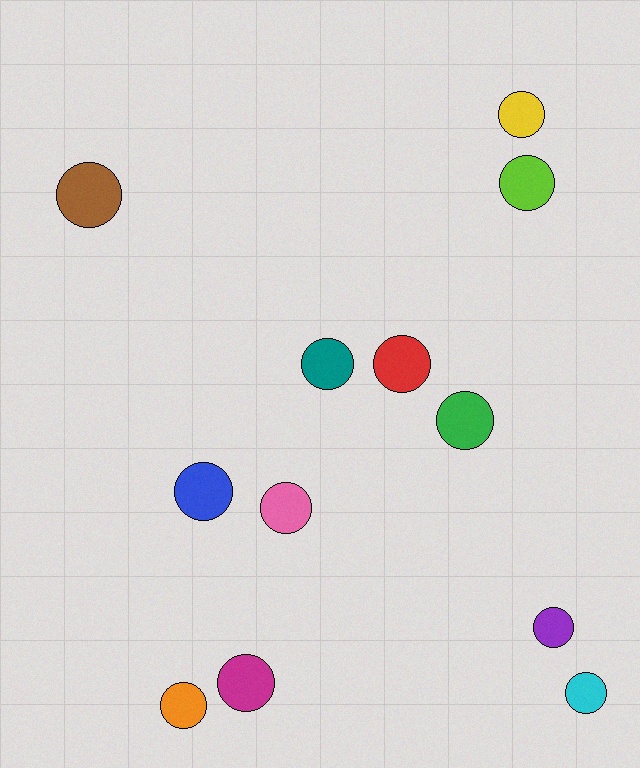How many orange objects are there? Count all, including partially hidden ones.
There is 1 orange object.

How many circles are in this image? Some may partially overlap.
There are 12 circles.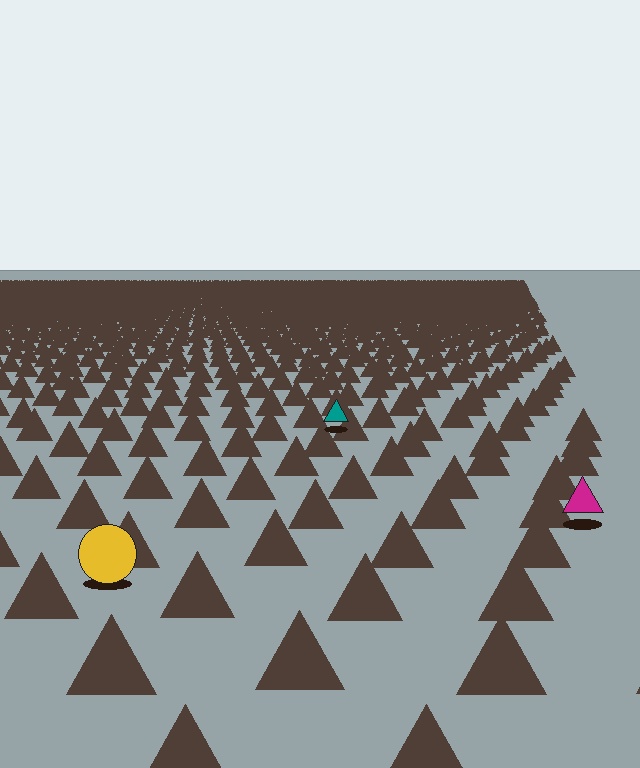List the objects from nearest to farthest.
From nearest to farthest: the yellow circle, the magenta triangle, the teal triangle.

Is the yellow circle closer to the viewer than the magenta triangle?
Yes. The yellow circle is closer — you can tell from the texture gradient: the ground texture is coarser near it.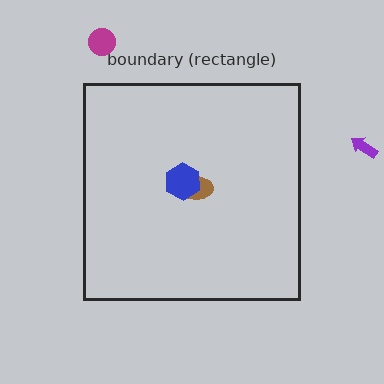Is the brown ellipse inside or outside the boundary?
Inside.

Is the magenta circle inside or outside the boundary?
Outside.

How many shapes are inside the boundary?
2 inside, 2 outside.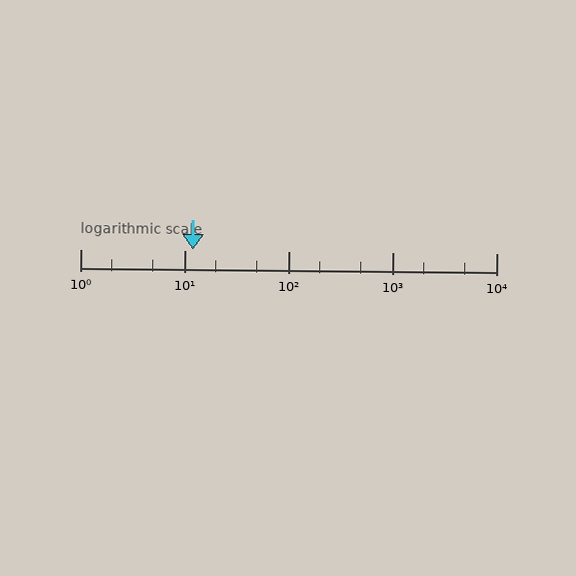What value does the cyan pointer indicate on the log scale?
The pointer indicates approximately 12.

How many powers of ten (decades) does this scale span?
The scale spans 4 decades, from 1 to 10000.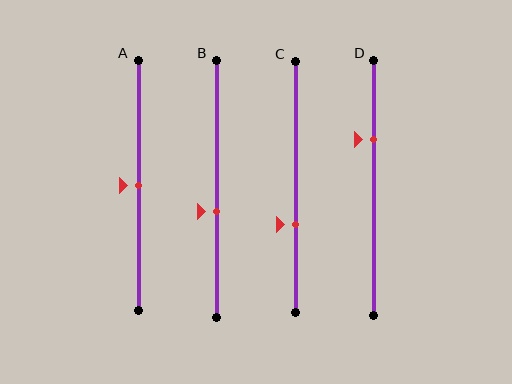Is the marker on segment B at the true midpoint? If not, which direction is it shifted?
No, the marker on segment B is shifted downward by about 9% of the segment length.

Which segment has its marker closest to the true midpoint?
Segment A has its marker closest to the true midpoint.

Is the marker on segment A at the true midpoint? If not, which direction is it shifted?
Yes, the marker on segment A is at the true midpoint.